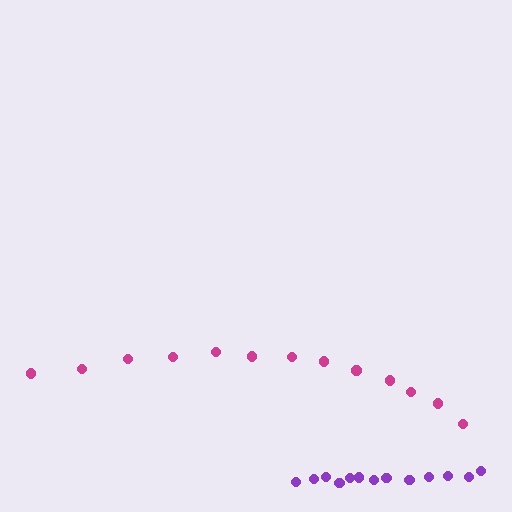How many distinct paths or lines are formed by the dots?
There are 2 distinct paths.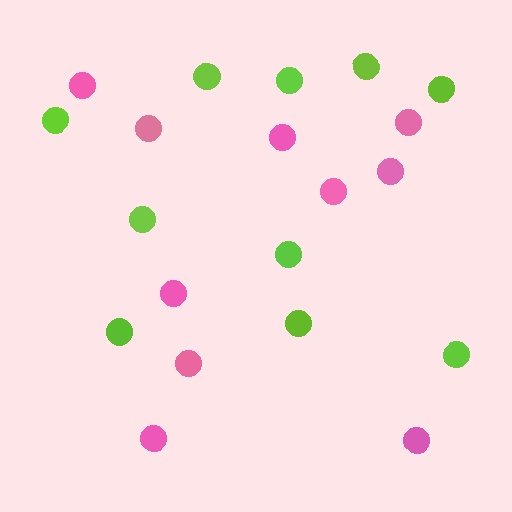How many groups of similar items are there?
There are 2 groups: one group of pink circles (10) and one group of lime circles (10).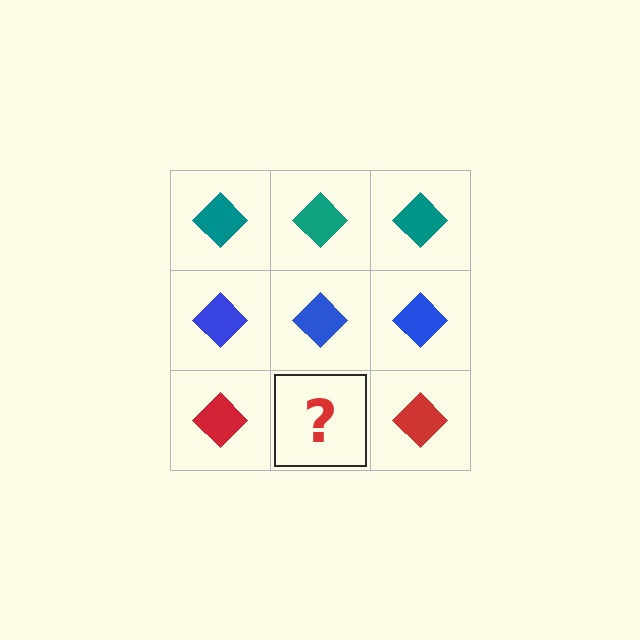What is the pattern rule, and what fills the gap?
The rule is that each row has a consistent color. The gap should be filled with a red diamond.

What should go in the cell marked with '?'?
The missing cell should contain a red diamond.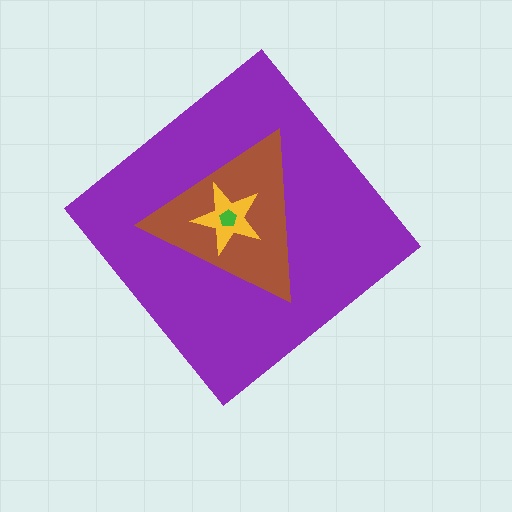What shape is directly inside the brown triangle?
The yellow star.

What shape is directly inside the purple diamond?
The brown triangle.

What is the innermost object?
The green pentagon.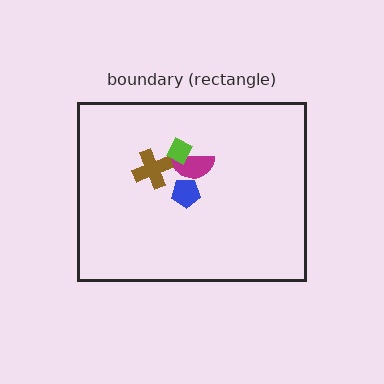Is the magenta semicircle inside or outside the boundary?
Inside.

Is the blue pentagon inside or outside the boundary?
Inside.